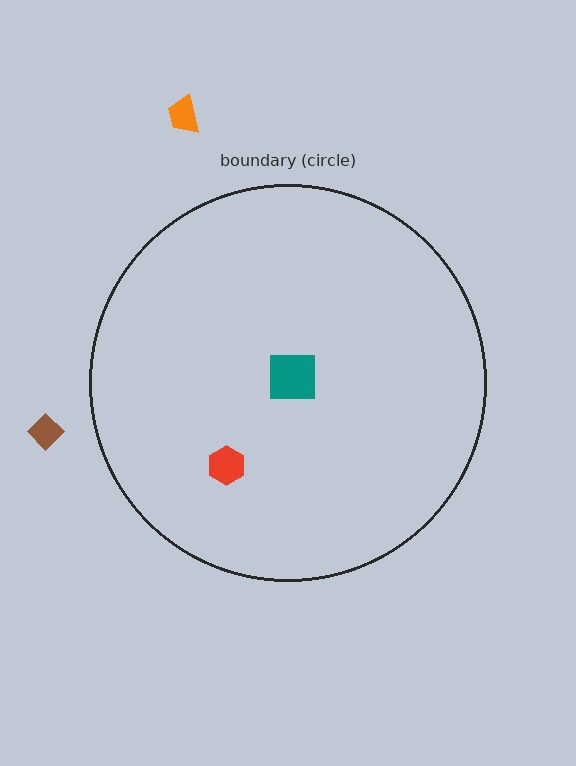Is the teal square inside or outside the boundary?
Inside.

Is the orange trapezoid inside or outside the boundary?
Outside.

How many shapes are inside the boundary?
2 inside, 2 outside.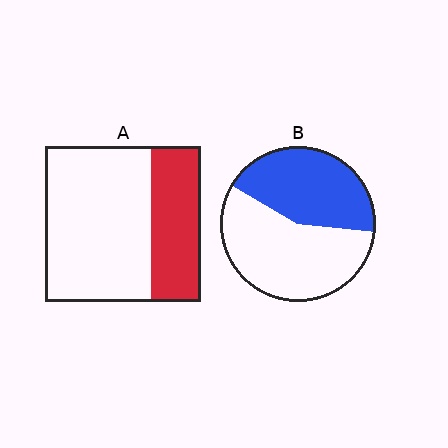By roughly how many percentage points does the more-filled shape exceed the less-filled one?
By roughly 10 percentage points (B over A).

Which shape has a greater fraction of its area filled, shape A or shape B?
Shape B.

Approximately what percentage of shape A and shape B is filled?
A is approximately 30% and B is approximately 45%.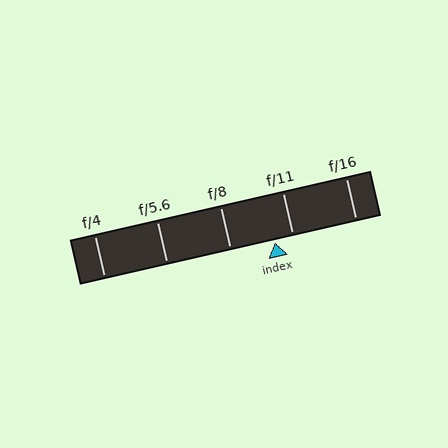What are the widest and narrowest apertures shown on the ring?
The widest aperture shown is f/4 and the narrowest is f/16.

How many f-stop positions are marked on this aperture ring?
There are 5 f-stop positions marked.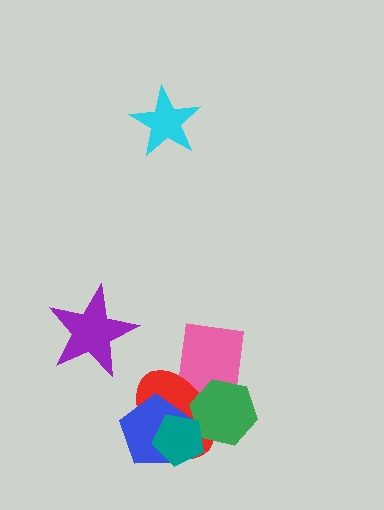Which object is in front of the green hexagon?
The teal pentagon is in front of the green hexagon.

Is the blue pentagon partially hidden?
Yes, it is partially covered by another shape.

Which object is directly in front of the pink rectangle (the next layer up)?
The red ellipse is directly in front of the pink rectangle.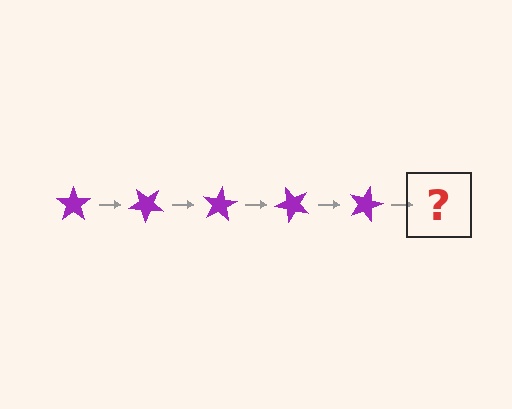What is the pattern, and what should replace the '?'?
The pattern is that the star rotates 40 degrees each step. The '?' should be a purple star rotated 200 degrees.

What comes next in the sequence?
The next element should be a purple star rotated 200 degrees.